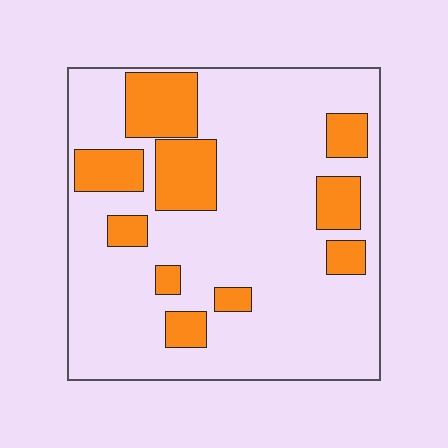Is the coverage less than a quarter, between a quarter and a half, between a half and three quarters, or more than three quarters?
Less than a quarter.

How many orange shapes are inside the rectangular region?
10.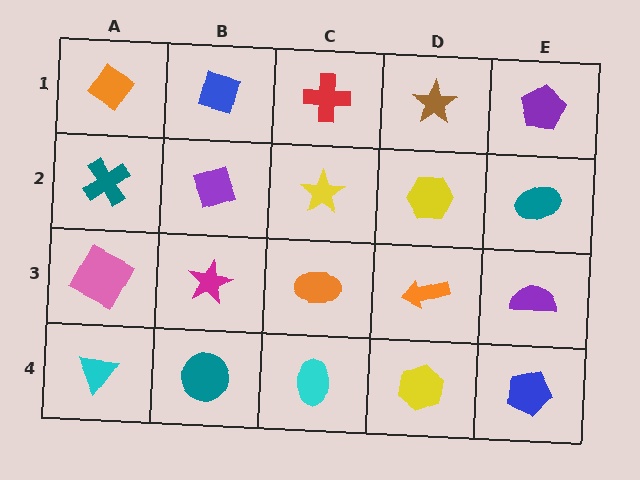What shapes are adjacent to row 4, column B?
A magenta star (row 3, column B), a cyan triangle (row 4, column A), a cyan ellipse (row 4, column C).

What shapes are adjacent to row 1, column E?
A teal ellipse (row 2, column E), a brown star (row 1, column D).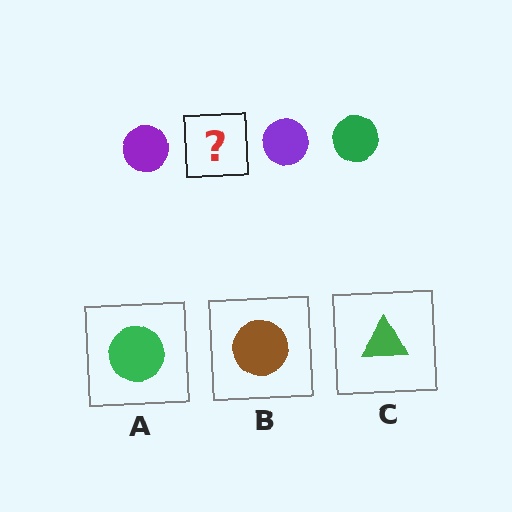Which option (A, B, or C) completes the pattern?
A.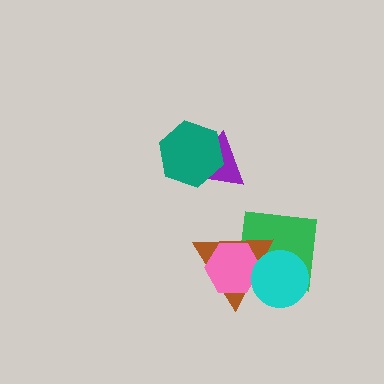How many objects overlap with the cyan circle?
3 objects overlap with the cyan circle.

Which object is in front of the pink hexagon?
The cyan circle is in front of the pink hexagon.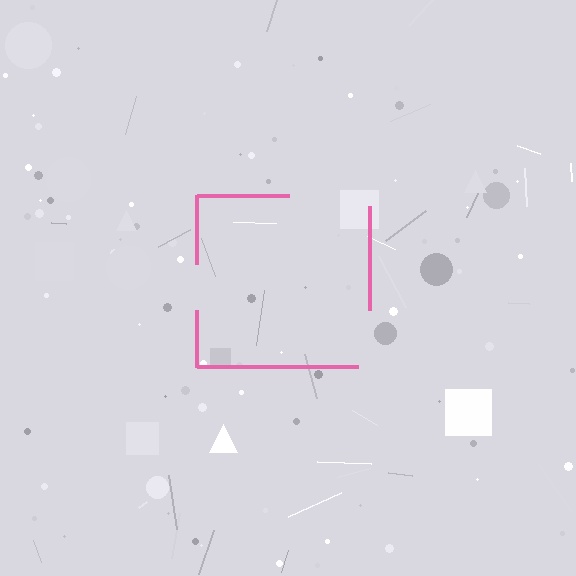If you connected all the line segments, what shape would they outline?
They would outline a square.